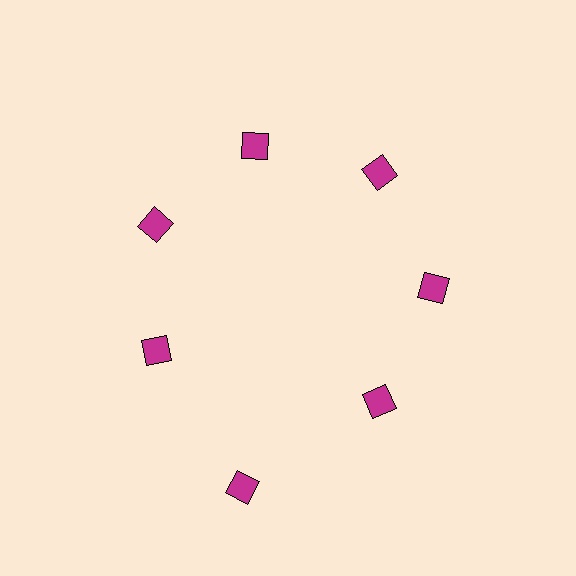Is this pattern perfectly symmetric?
No. The 7 magenta squares are arranged in a ring, but one element near the 6 o'clock position is pushed outward from the center, breaking the 7-fold rotational symmetry.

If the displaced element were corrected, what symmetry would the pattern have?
It would have 7-fold rotational symmetry — the pattern would map onto itself every 51 degrees.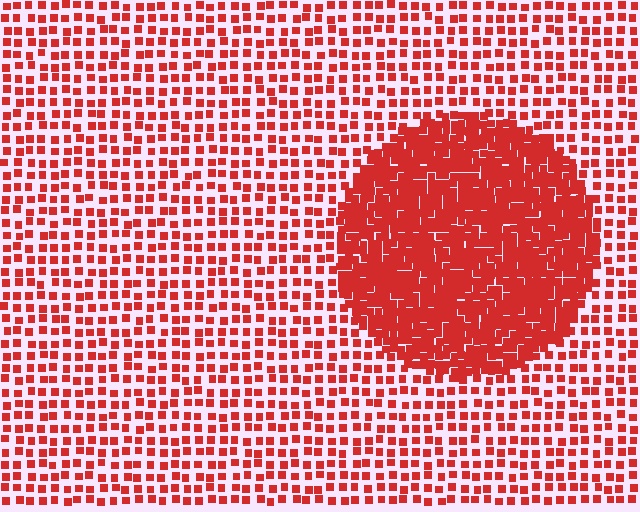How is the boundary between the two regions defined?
The boundary is defined by a change in element density (approximately 2.6x ratio). All elements are the same color, size, and shape.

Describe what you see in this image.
The image contains small red elements arranged at two different densities. A circle-shaped region is visible where the elements are more densely packed than the surrounding area.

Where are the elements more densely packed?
The elements are more densely packed inside the circle boundary.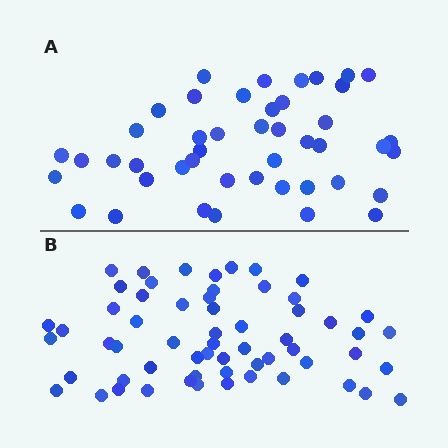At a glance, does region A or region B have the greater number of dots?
Region B (the bottom region) has more dots.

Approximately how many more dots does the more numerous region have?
Region B has approximately 15 more dots than region A.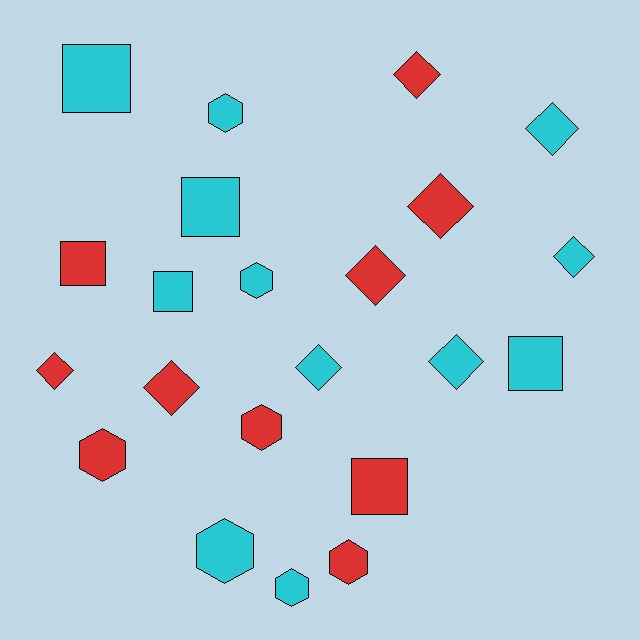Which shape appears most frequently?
Diamond, with 9 objects.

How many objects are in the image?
There are 22 objects.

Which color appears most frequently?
Cyan, with 12 objects.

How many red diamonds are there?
There are 5 red diamonds.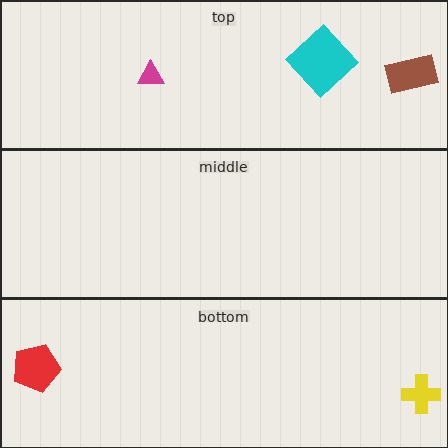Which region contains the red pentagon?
The bottom region.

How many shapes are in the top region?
3.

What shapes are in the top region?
The brown rectangle, the magenta triangle, the cyan diamond.